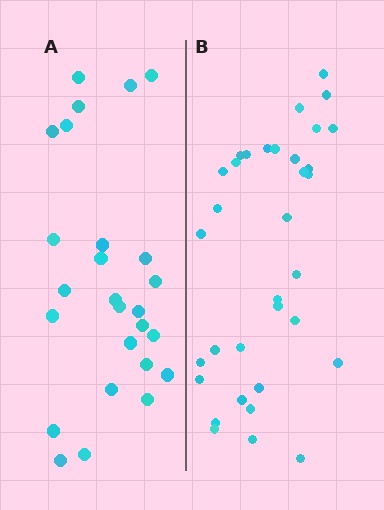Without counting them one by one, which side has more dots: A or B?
Region B (the right region) has more dots.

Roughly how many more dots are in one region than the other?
Region B has roughly 8 or so more dots than region A.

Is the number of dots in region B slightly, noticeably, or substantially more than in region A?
Region B has noticeably more, but not dramatically so. The ratio is roughly 1.3 to 1.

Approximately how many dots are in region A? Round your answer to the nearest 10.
About 30 dots. (The exact count is 26, which rounds to 30.)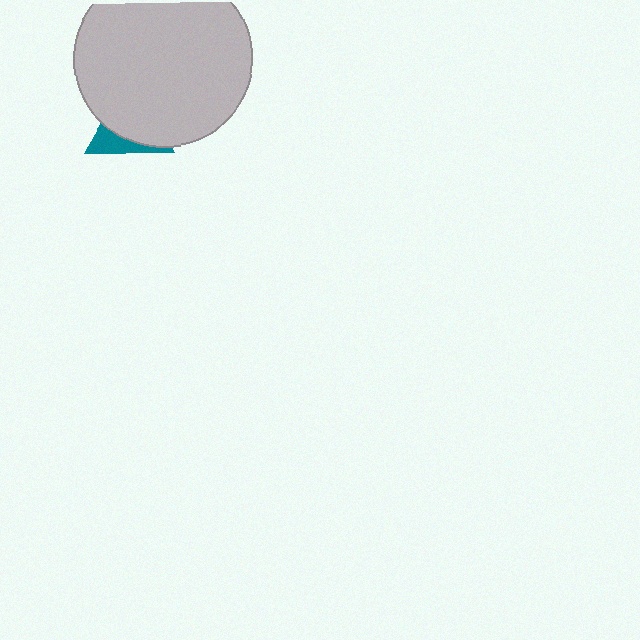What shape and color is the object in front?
The object in front is a light gray circle.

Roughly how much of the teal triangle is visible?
A small part of it is visible (roughly 31%).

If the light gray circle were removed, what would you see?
You would see the complete teal triangle.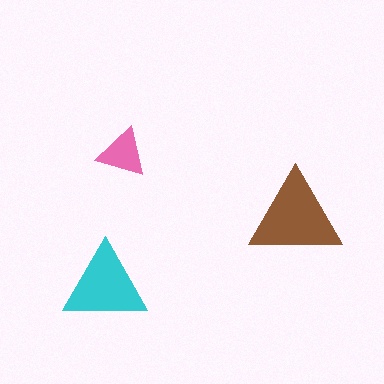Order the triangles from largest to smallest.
the brown one, the cyan one, the pink one.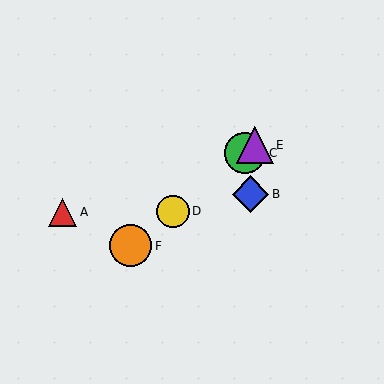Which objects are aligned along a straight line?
Objects C, D, E, F are aligned along a straight line.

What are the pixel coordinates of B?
Object B is at (251, 194).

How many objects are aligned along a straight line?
4 objects (C, D, E, F) are aligned along a straight line.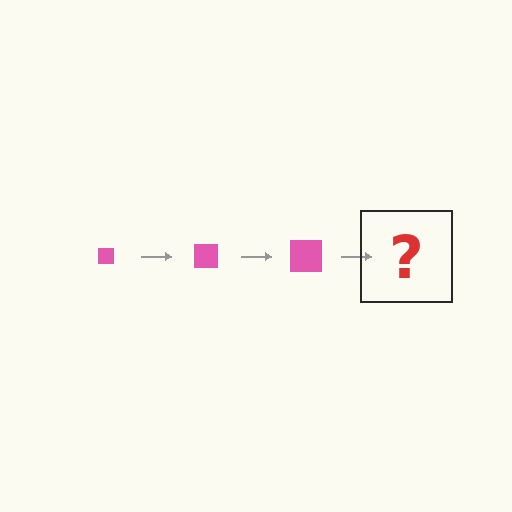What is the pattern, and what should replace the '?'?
The pattern is that the square gets progressively larger each step. The '?' should be a pink square, larger than the previous one.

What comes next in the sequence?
The next element should be a pink square, larger than the previous one.